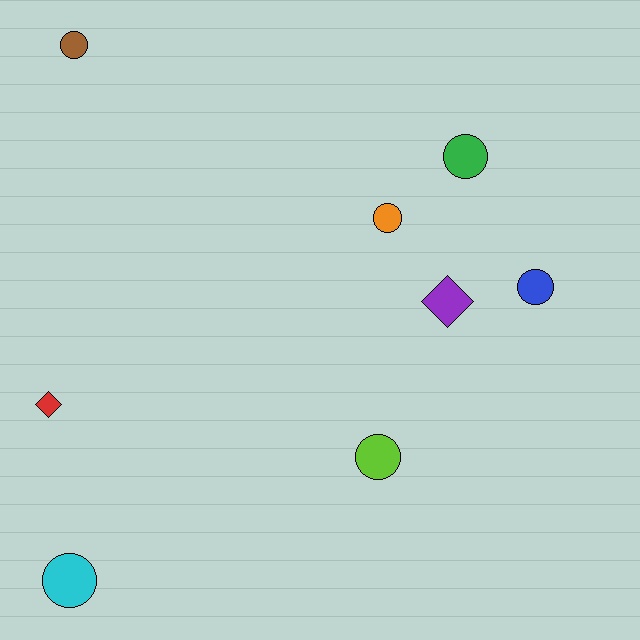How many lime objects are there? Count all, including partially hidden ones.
There is 1 lime object.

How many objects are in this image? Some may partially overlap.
There are 8 objects.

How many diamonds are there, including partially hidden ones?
There are 2 diamonds.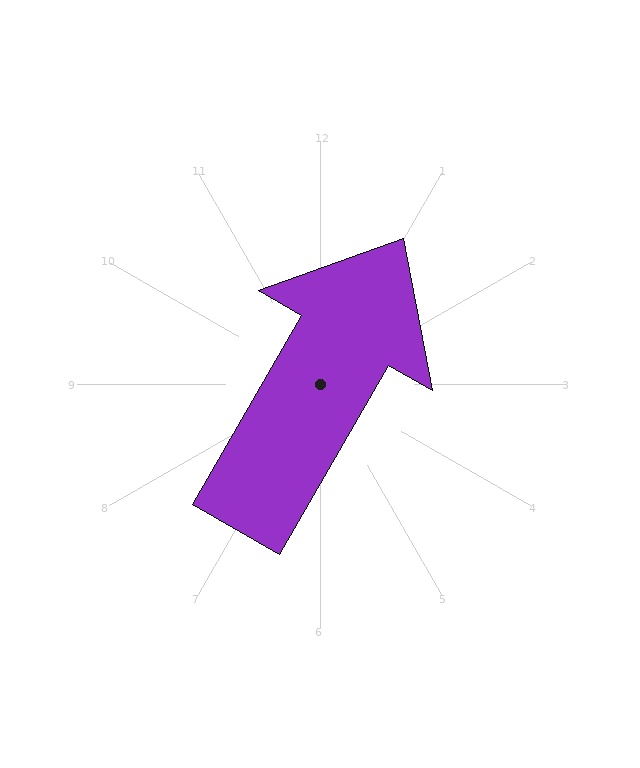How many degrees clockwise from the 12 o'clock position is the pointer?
Approximately 30 degrees.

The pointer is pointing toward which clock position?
Roughly 1 o'clock.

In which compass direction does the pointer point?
Northeast.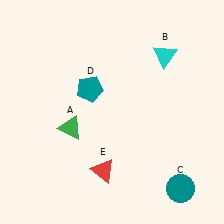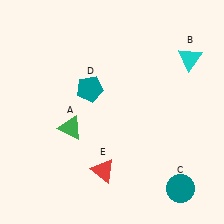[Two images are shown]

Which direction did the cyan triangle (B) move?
The cyan triangle (B) moved right.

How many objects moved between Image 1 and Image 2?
1 object moved between the two images.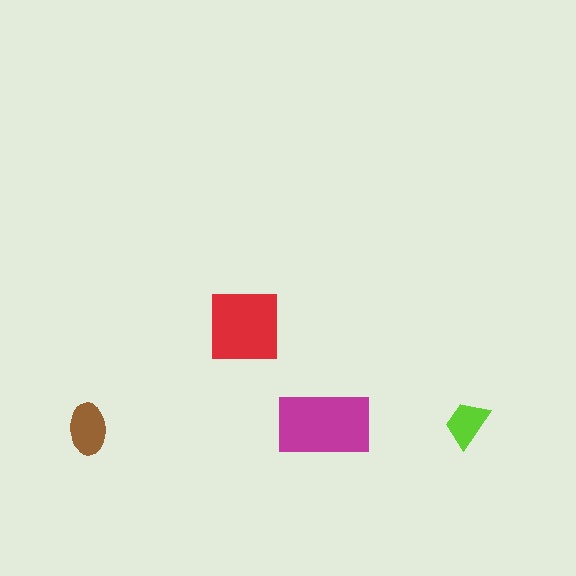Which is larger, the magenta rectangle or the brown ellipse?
The magenta rectangle.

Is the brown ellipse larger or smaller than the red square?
Smaller.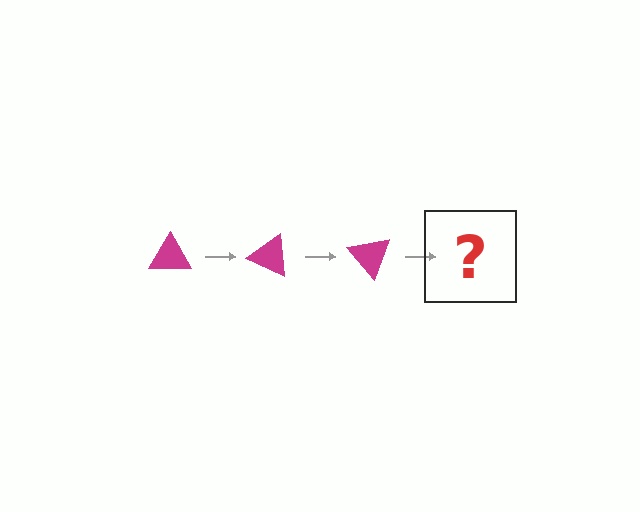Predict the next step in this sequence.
The next step is a magenta triangle rotated 75 degrees.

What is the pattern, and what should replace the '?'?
The pattern is that the triangle rotates 25 degrees each step. The '?' should be a magenta triangle rotated 75 degrees.